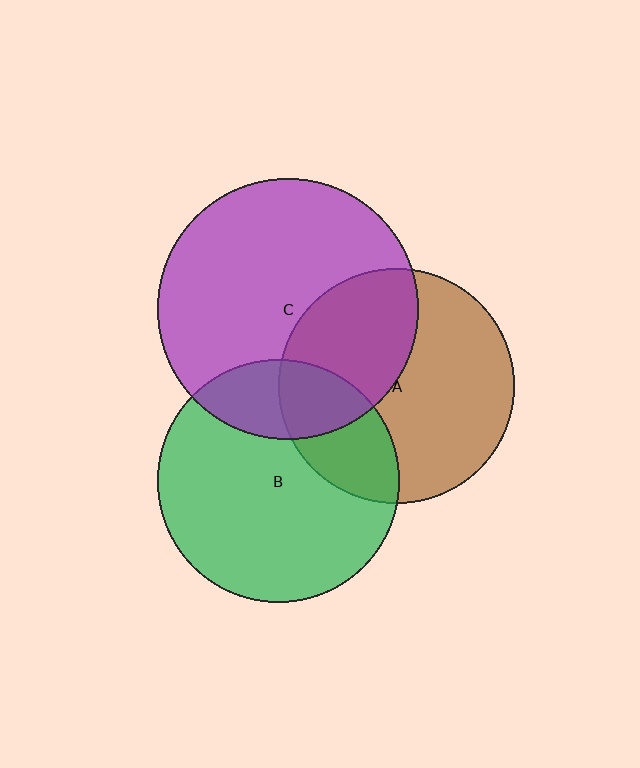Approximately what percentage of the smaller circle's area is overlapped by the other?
Approximately 20%.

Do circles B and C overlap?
Yes.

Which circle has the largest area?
Circle C (purple).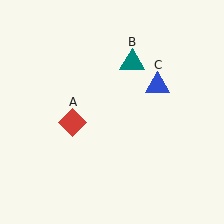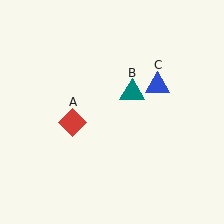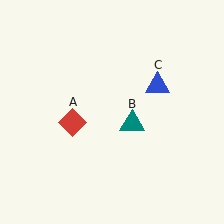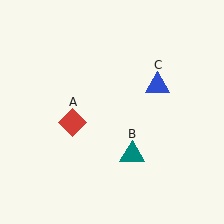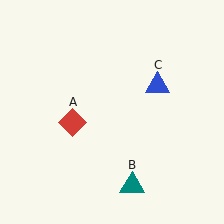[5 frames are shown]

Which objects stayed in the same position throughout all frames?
Red diamond (object A) and blue triangle (object C) remained stationary.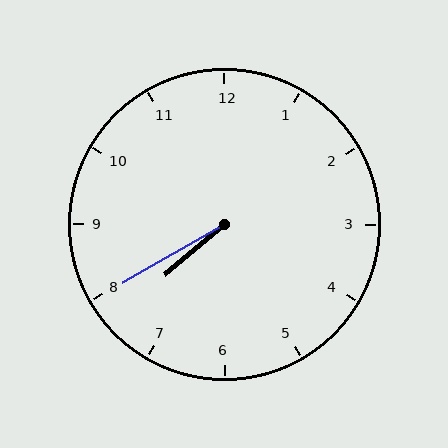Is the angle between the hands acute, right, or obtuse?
It is acute.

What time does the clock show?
7:40.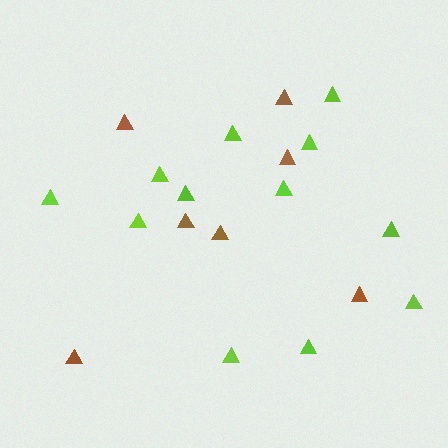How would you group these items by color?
There are 2 groups: one group of brown triangles (7) and one group of lime triangles (12).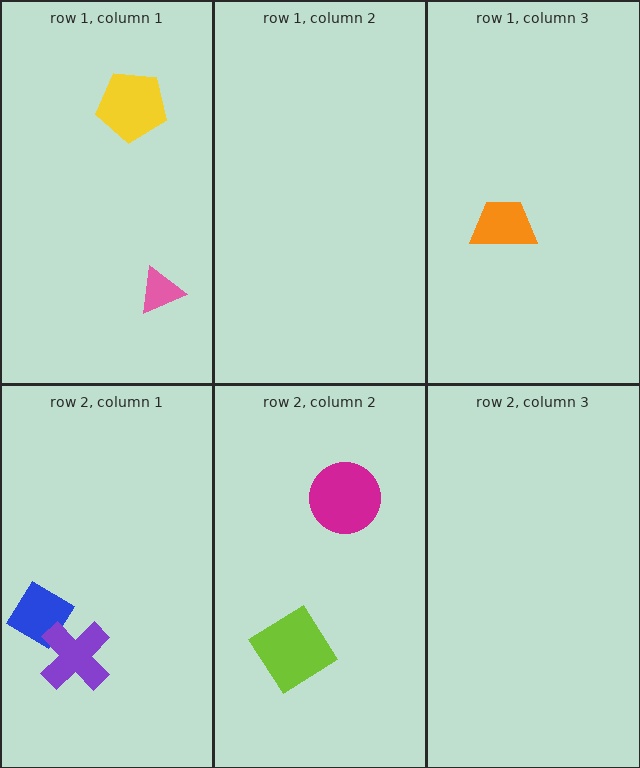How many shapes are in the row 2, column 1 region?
2.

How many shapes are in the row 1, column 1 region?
2.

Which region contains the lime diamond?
The row 2, column 2 region.